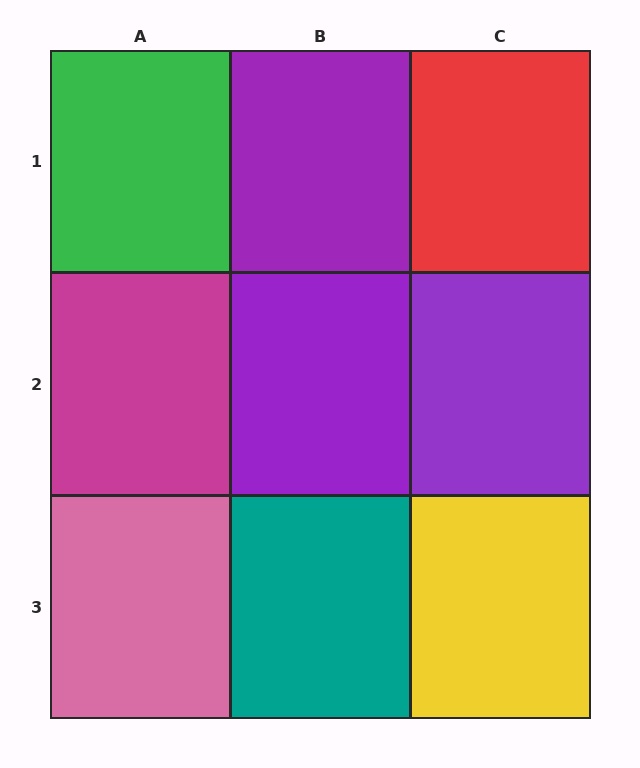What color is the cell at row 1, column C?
Red.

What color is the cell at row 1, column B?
Purple.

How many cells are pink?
1 cell is pink.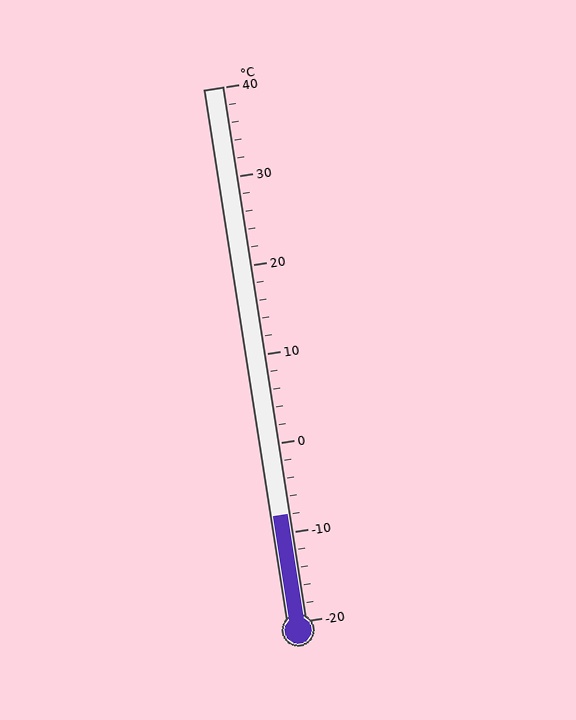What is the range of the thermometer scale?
The thermometer scale ranges from -20°C to 40°C.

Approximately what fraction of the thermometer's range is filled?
The thermometer is filled to approximately 20% of its range.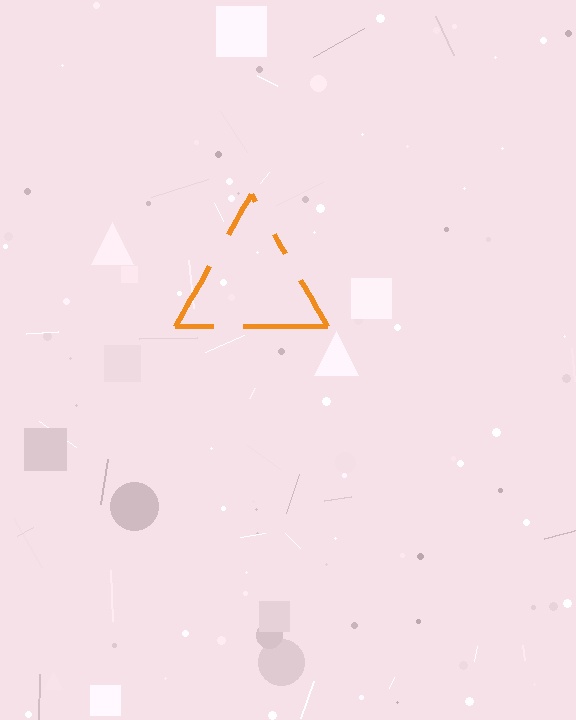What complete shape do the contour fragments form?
The contour fragments form a triangle.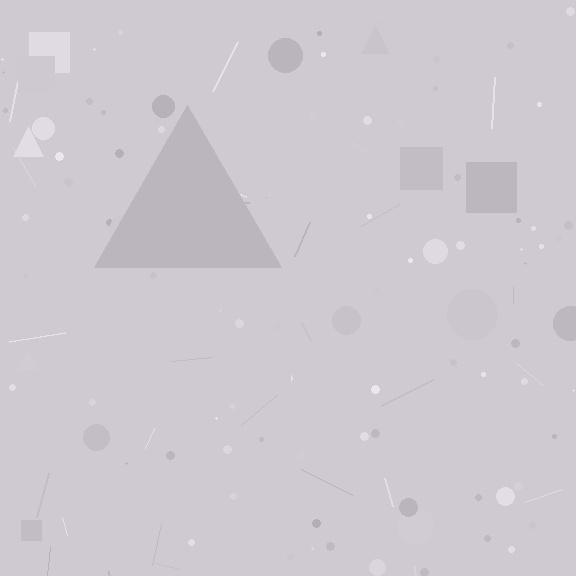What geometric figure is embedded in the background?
A triangle is embedded in the background.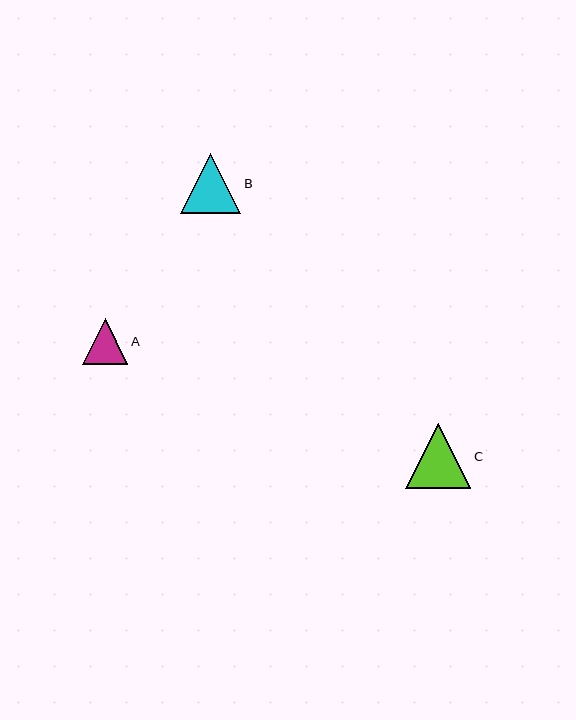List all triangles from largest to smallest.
From largest to smallest: C, B, A.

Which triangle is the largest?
Triangle C is the largest with a size of approximately 65 pixels.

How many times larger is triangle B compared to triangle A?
Triangle B is approximately 1.3 times the size of triangle A.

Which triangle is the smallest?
Triangle A is the smallest with a size of approximately 46 pixels.